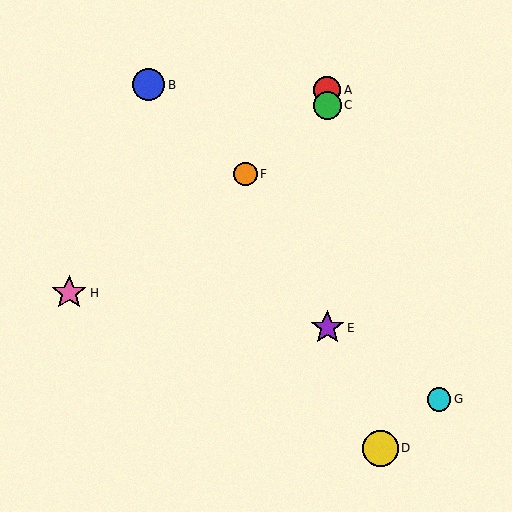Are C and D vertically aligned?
No, C is at x≈327 and D is at x≈380.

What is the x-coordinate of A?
Object A is at x≈327.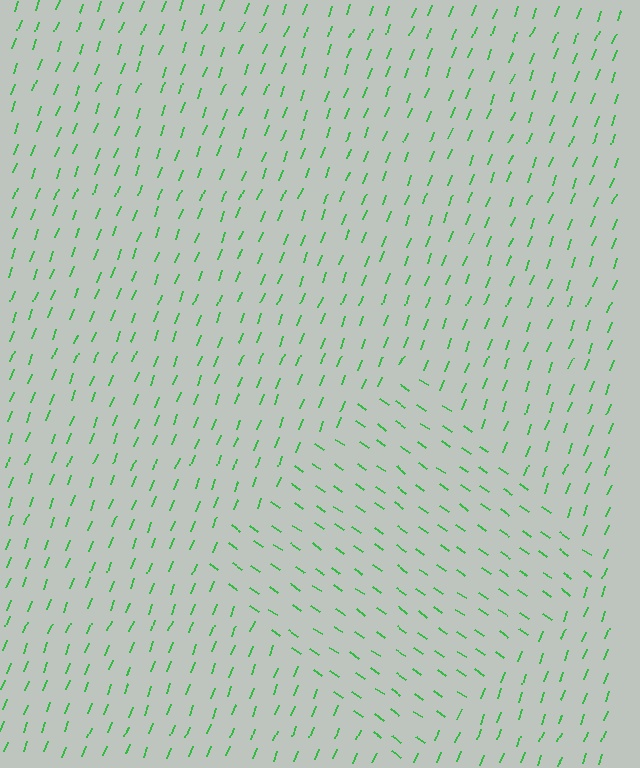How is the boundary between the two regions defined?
The boundary is defined purely by a change in line orientation (approximately 76 degrees difference). All lines are the same color and thickness.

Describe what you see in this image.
The image is filled with small green line segments. A diamond region in the image has lines oriented differently from the surrounding lines, creating a visible texture boundary.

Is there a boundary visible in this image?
Yes, there is a texture boundary formed by a change in line orientation.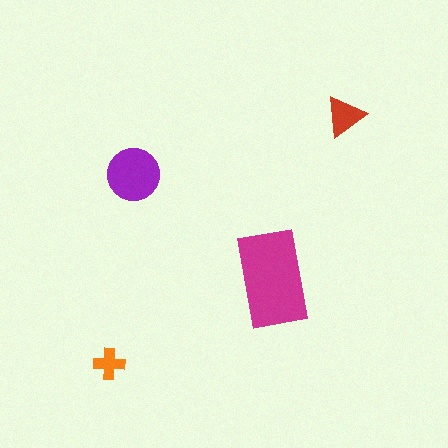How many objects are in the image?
There are 4 objects in the image.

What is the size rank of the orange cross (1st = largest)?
4th.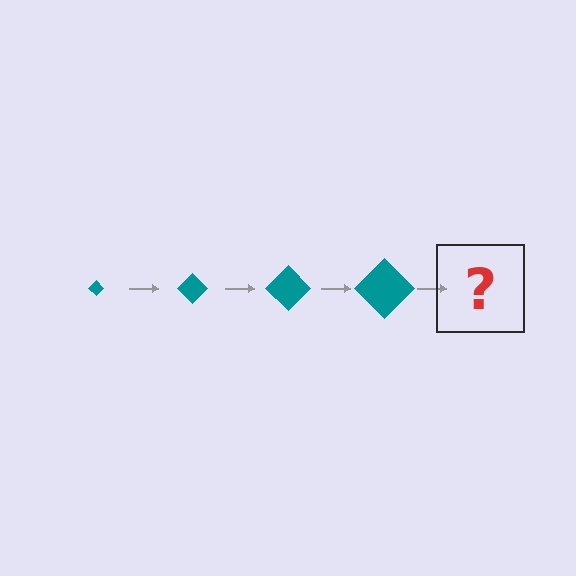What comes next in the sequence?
The next element should be a teal diamond, larger than the previous one.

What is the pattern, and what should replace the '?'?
The pattern is that the diamond gets progressively larger each step. The '?' should be a teal diamond, larger than the previous one.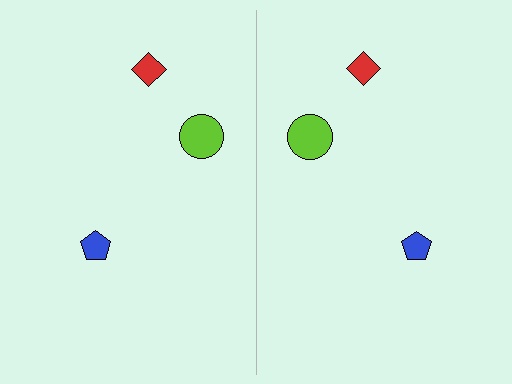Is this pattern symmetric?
Yes, this pattern has bilateral (reflection) symmetry.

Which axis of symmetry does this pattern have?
The pattern has a vertical axis of symmetry running through the center of the image.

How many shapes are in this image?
There are 6 shapes in this image.